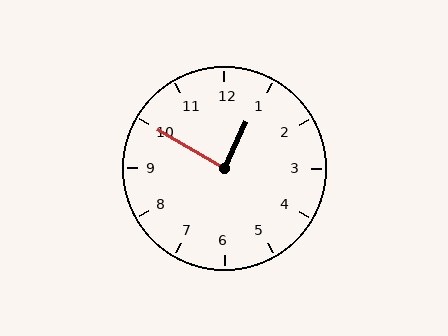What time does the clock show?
12:50.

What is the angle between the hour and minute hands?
Approximately 85 degrees.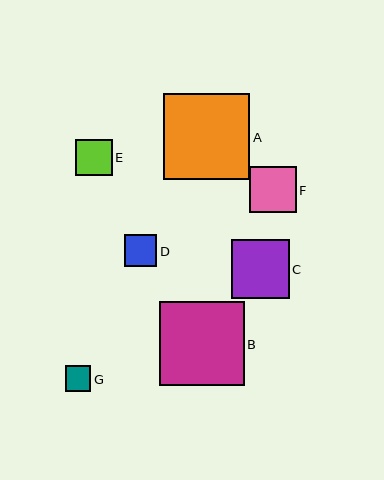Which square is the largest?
Square A is the largest with a size of approximately 86 pixels.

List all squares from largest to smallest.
From largest to smallest: A, B, C, F, E, D, G.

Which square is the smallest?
Square G is the smallest with a size of approximately 25 pixels.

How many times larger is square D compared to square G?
Square D is approximately 1.3 times the size of square G.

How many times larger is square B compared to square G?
Square B is approximately 3.3 times the size of square G.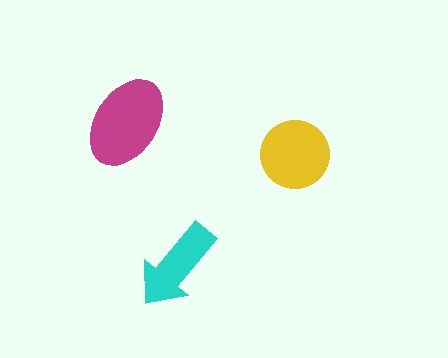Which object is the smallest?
The cyan arrow.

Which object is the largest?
The magenta ellipse.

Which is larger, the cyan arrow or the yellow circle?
The yellow circle.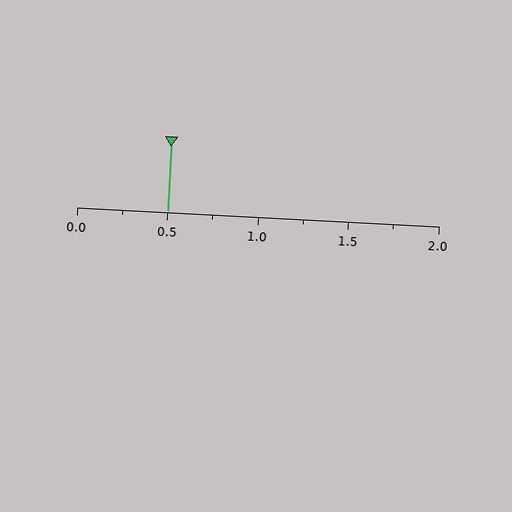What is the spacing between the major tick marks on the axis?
The major ticks are spaced 0.5 apart.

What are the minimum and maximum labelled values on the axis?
The axis runs from 0.0 to 2.0.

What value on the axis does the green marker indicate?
The marker indicates approximately 0.5.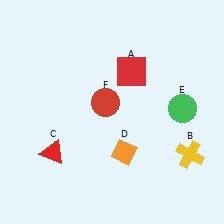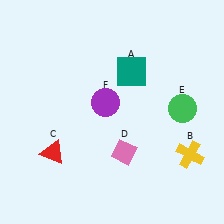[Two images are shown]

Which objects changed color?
A changed from red to teal. D changed from orange to pink. F changed from red to purple.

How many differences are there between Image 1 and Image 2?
There are 3 differences between the two images.